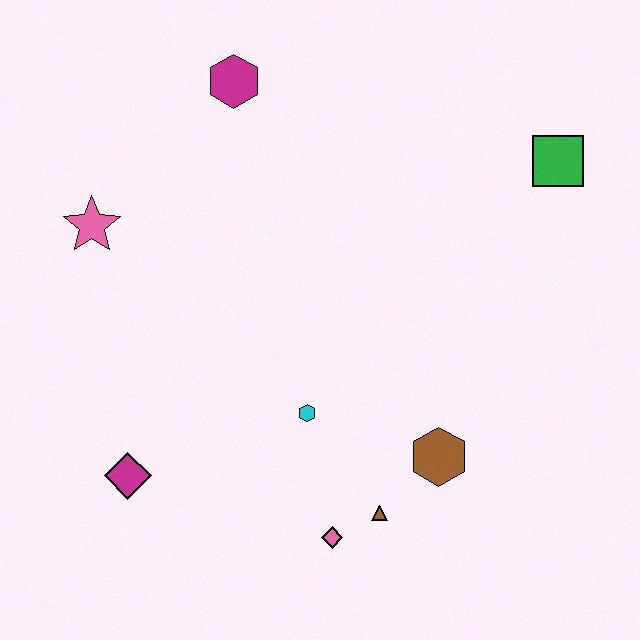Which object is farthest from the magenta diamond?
The green square is farthest from the magenta diamond.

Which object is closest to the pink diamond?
The brown triangle is closest to the pink diamond.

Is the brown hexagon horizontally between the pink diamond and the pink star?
No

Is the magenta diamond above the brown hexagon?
No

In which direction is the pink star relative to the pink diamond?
The pink star is above the pink diamond.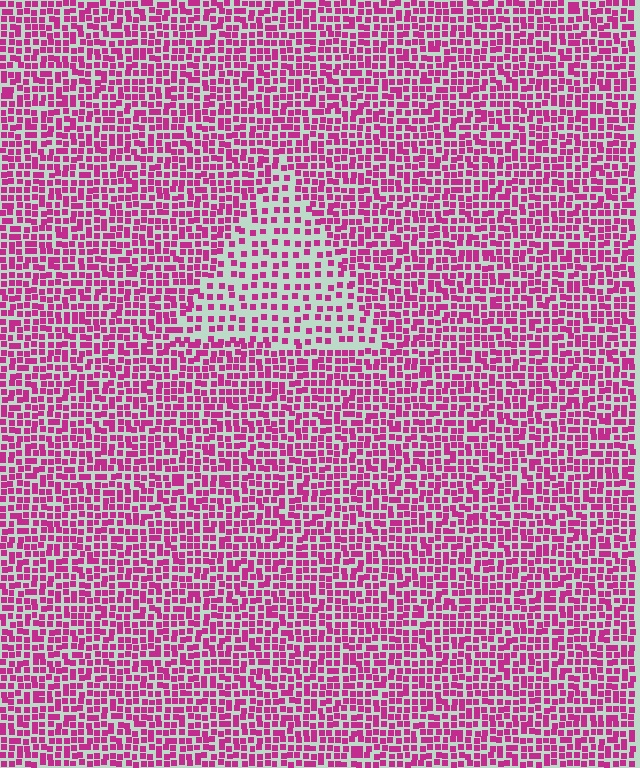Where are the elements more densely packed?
The elements are more densely packed outside the triangle boundary.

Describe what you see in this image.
The image contains small magenta elements arranged at two different densities. A triangle-shaped region is visible where the elements are less densely packed than the surrounding area.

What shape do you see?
I see a triangle.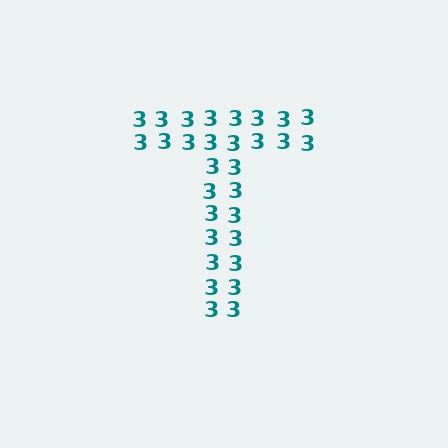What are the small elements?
The small elements are digit 3's.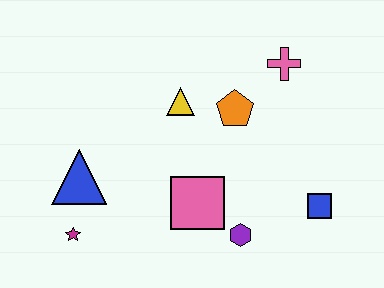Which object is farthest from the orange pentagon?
The magenta star is farthest from the orange pentagon.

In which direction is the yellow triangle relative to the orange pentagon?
The yellow triangle is to the left of the orange pentagon.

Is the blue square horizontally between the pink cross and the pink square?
No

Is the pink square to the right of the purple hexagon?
No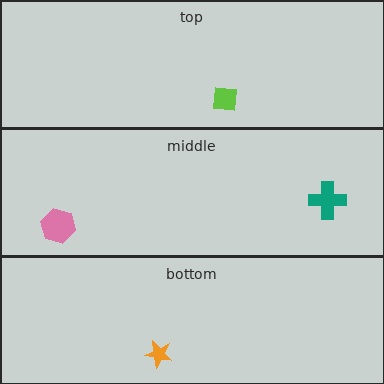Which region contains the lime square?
The top region.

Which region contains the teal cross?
The middle region.